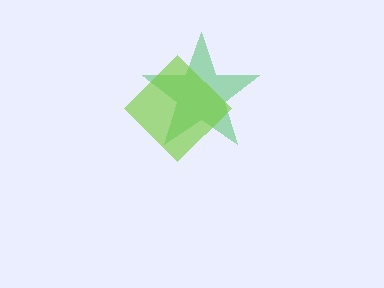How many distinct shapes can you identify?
There are 2 distinct shapes: a green star, a lime diamond.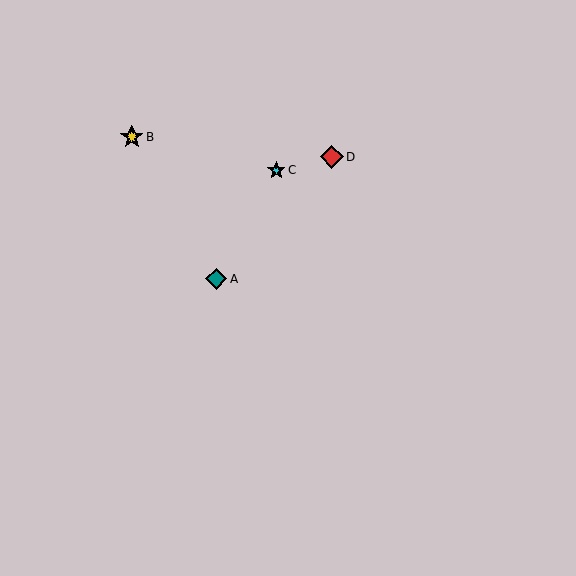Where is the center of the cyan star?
The center of the cyan star is at (277, 170).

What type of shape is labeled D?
Shape D is a red diamond.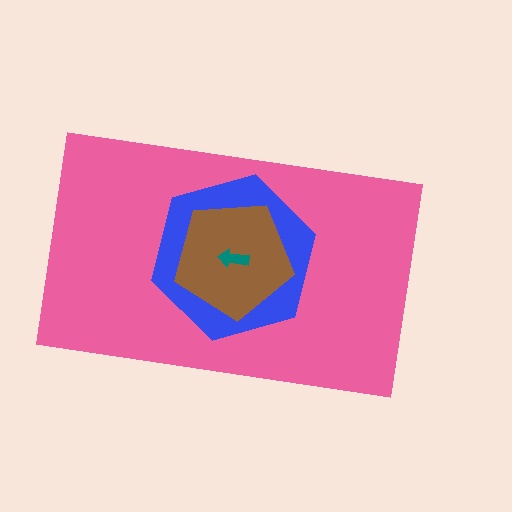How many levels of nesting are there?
4.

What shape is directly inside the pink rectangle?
The blue hexagon.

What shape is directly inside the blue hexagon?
The brown pentagon.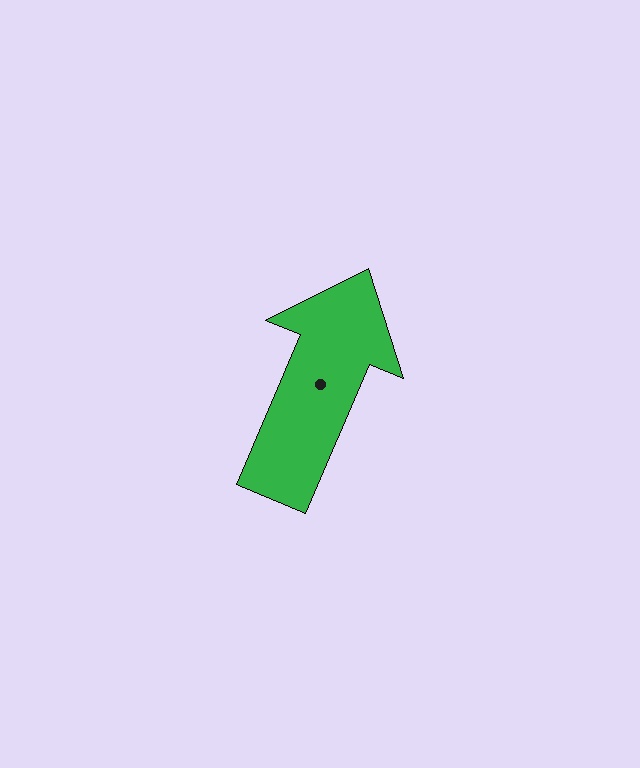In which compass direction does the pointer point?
Northeast.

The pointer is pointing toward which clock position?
Roughly 1 o'clock.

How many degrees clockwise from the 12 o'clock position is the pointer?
Approximately 23 degrees.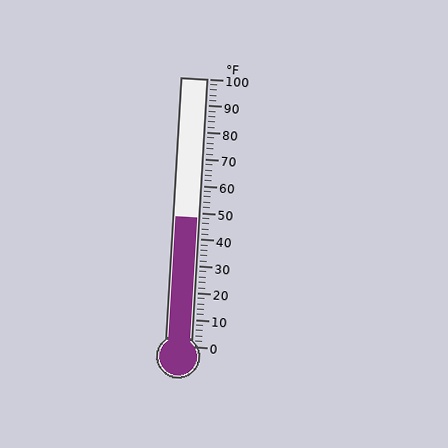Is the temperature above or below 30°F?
The temperature is above 30°F.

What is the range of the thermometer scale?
The thermometer scale ranges from 0°F to 100°F.